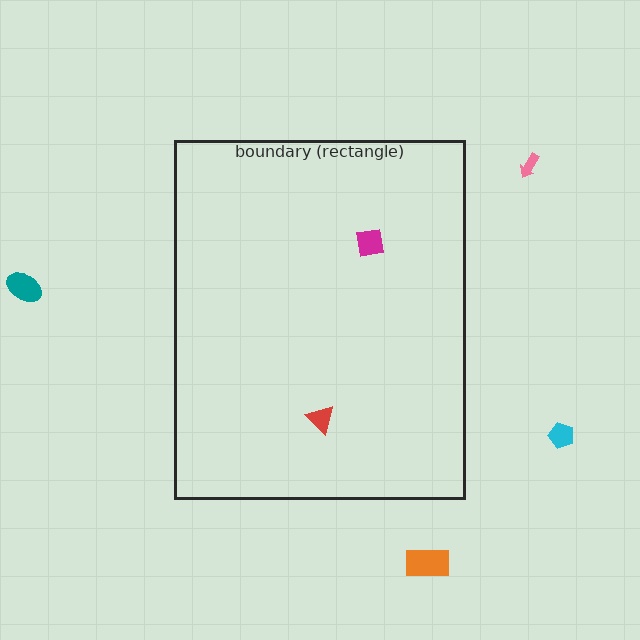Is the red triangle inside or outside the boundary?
Inside.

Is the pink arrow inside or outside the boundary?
Outside.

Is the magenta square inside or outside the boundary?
Inside.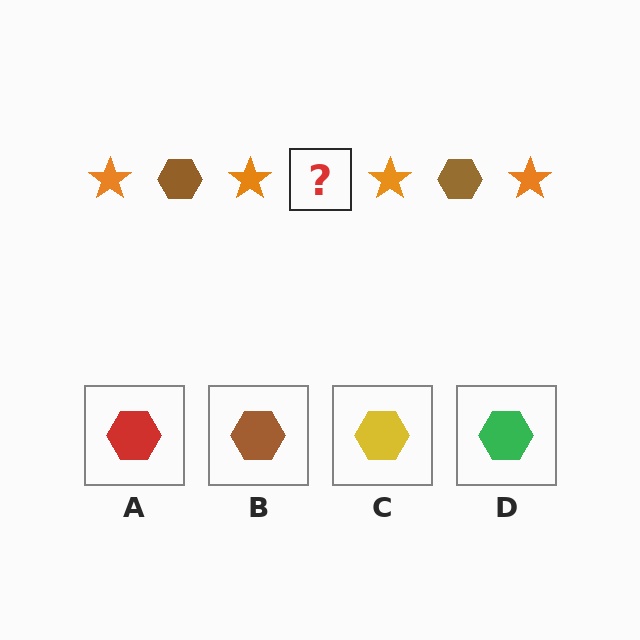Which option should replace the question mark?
Option B.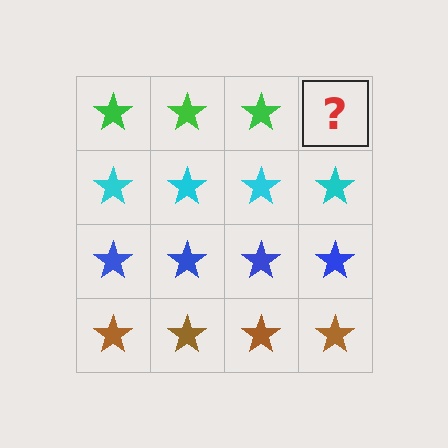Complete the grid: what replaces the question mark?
The question mark should be replaced with a green star.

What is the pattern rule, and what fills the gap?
The rule is that each row has a consistent color. The gap should be filled with a green star.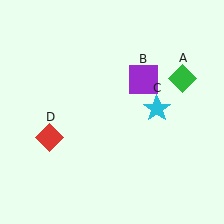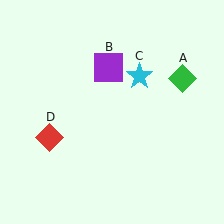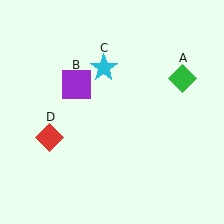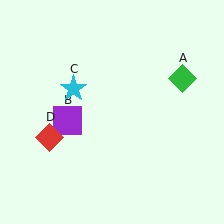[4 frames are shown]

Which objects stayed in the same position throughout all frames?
Green diamond (object A) and red diamond (object D) remained stationary.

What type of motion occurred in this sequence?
The purple square (object B), cyan star (object C) rotated counterclockwise around the center of the scene.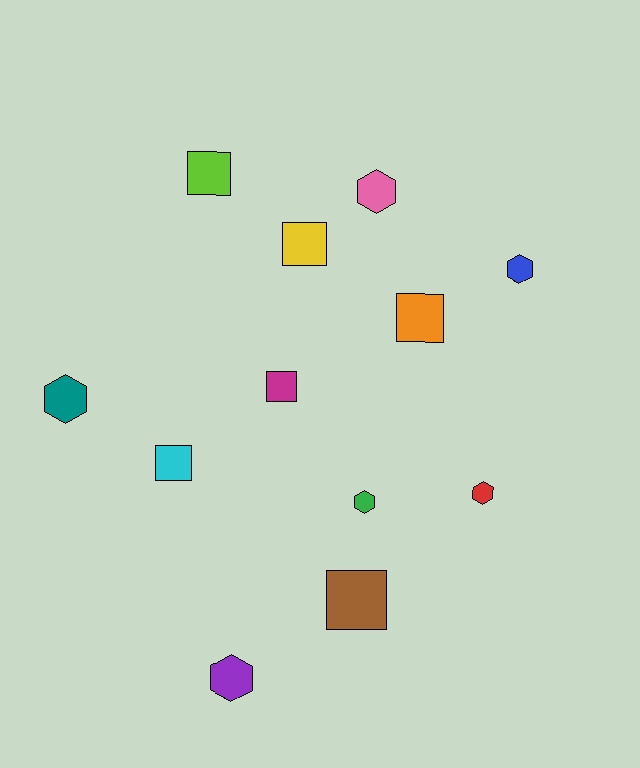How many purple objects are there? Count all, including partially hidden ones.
There is 1 purple object.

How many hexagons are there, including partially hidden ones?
There are 6 hexagons.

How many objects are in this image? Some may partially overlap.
There are 12 objects.